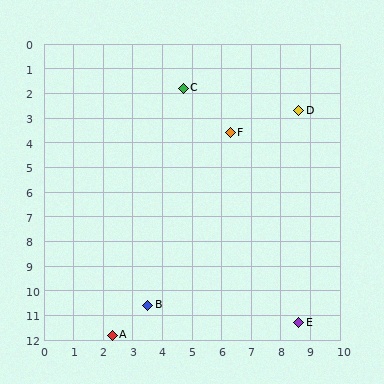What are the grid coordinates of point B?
Point B is at approximately (3.5, 10.6).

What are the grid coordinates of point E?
Point E is at approximately (8.6, 11.3).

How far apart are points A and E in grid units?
Points A and E are about 6.3 grid units apart.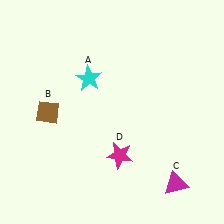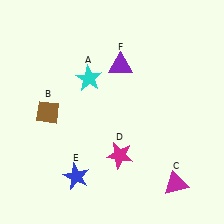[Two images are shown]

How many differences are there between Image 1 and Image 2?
There are 2 differences between the two images.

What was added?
A blue star (E), a purple triangle (F) were added in Image 2.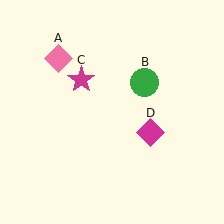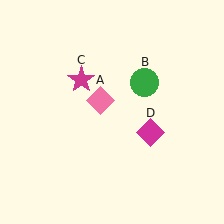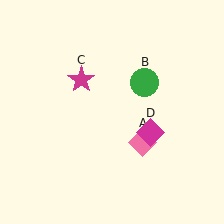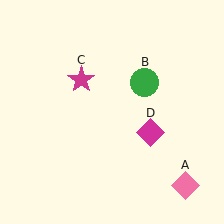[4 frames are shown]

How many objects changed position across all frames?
1 object changed position: pink diamond (object A).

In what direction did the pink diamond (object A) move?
The pink diamond (object A) moved down and to the right.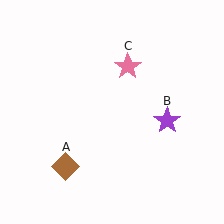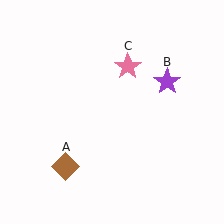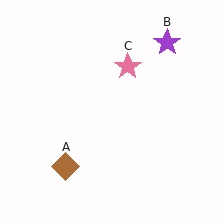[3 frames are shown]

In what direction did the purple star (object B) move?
The purple star (object B) moved up.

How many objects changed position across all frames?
1 object changed position: purple star (object B).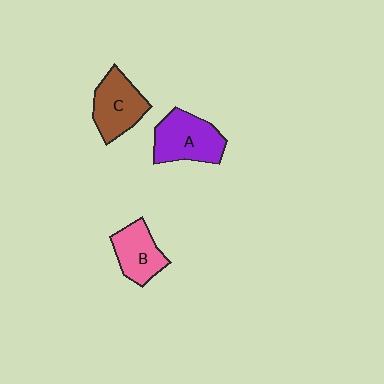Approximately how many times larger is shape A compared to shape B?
Approximately 1.3 times.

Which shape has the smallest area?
Shape B (pink).